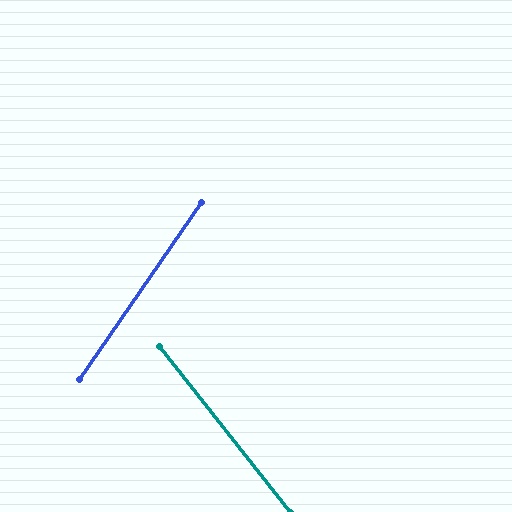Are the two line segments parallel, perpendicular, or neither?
Neither parallel nor perpendicular — they differ by about 73°.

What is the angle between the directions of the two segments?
Approximately 73 degrees.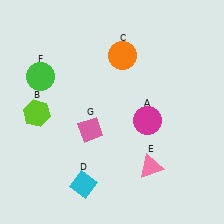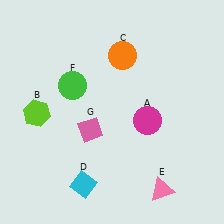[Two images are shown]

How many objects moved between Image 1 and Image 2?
2 objects moved between the two images.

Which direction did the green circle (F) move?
The green circle (F) moved right.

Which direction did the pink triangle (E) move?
The pink triangle (E) moved down.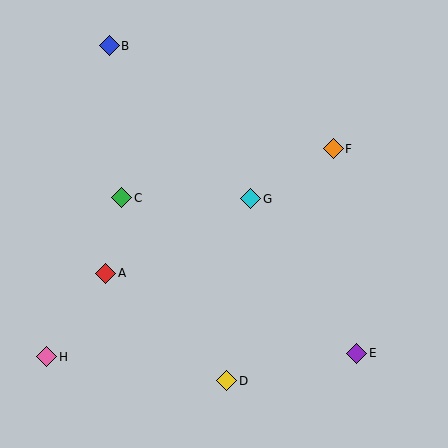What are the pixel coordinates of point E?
Point E is at (357, 353).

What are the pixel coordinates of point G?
Point G is at (251, 199).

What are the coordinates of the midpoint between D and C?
The midpoint between D and C is at (174, 289).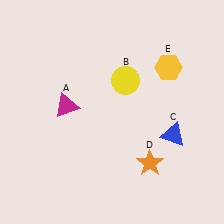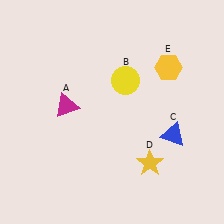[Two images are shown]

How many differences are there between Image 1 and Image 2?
There is 1 difference between the two images.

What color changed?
The star (D) changed from orange in Image 1 to yellow in Image 2.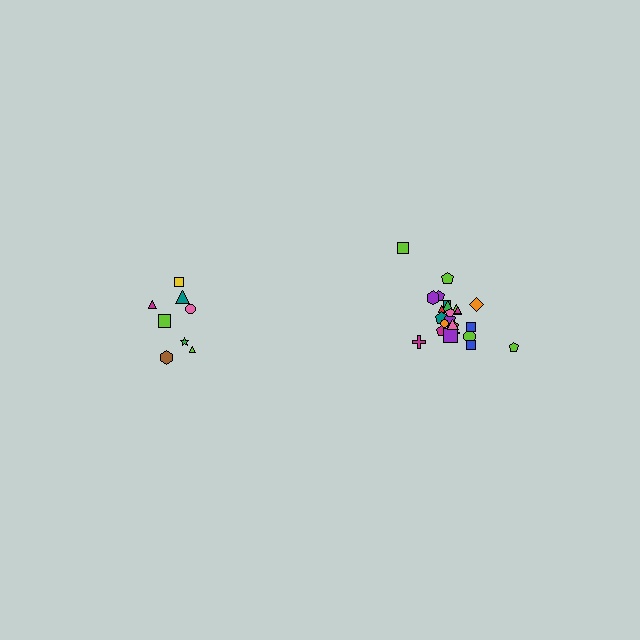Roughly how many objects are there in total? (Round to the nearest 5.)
Roughly 35 objects in total.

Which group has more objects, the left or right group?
The right group.